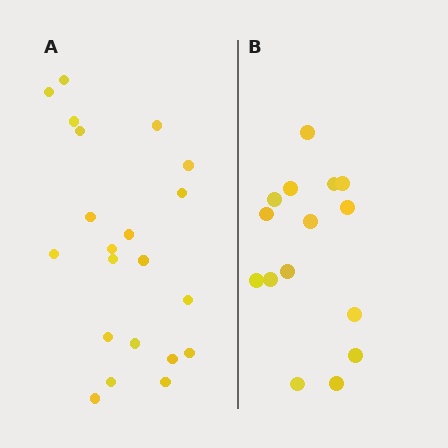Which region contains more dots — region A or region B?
Region A (the left region) has more dots.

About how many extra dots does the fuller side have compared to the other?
Region A has about 6 more dots than region B.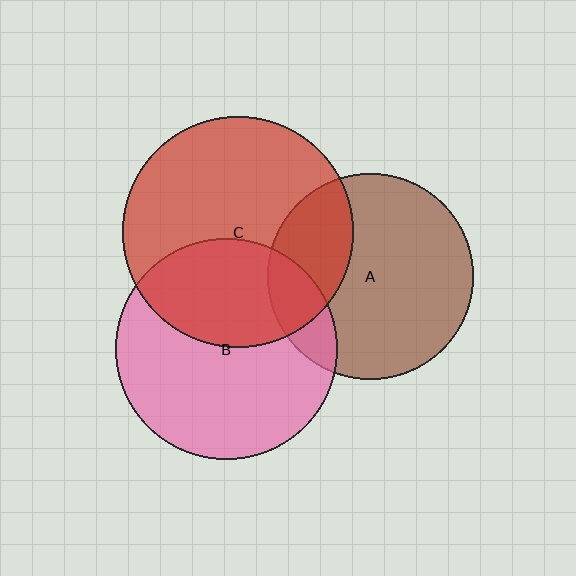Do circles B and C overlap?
Yes.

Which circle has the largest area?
Circle C (red).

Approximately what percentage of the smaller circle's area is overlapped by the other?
Approximately 40%.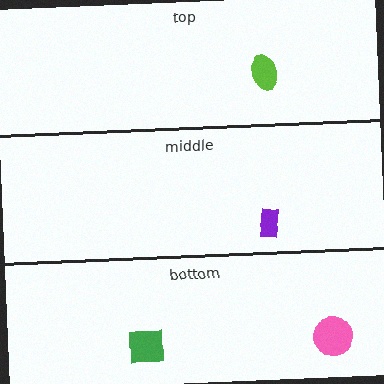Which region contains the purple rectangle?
The middle region.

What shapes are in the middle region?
The purple rectangle.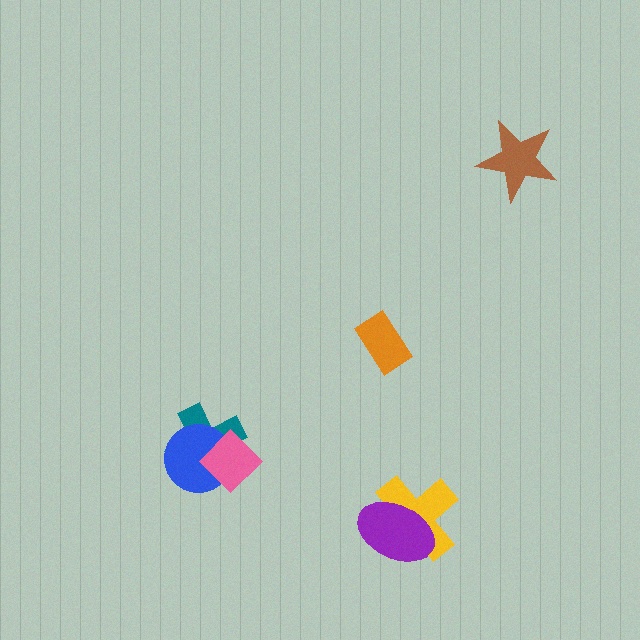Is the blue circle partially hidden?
Yes, it is partially covered by another shape.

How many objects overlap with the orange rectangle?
0 objects overlap with the orange rectangle.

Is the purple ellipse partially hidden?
No, no other shape covers it.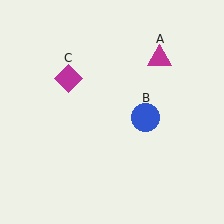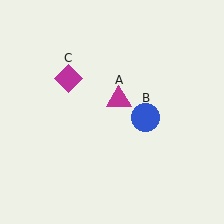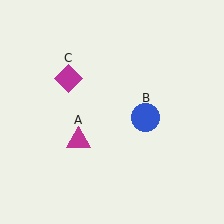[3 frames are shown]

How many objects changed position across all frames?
1 object changed position: magenta triangle (object A).